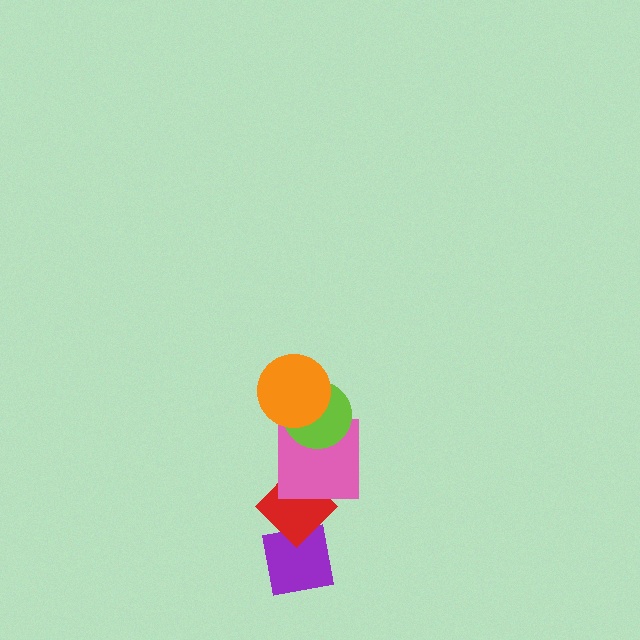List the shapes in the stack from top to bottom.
From top to bottom: the orange circle, the lime circle, the pink square, the red diamond, the purple square.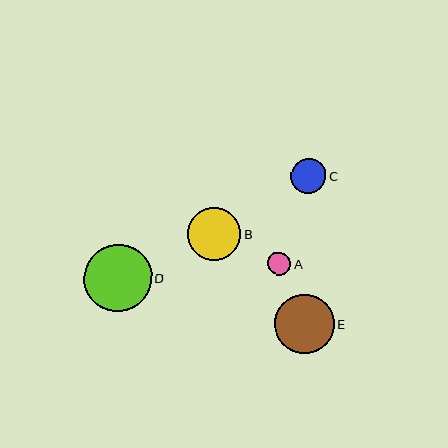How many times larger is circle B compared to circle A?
Circle B is approximately 2.3 times the size of circle A.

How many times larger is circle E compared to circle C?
Circle E is approximately 1.7 times the size of circle C.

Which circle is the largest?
Circle D is the largest with a size of approximately 68 pixels.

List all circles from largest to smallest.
From largest to smallest: D, E, B, C, A.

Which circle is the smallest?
Circle A is the smallest with a size of approximately 23 pixels.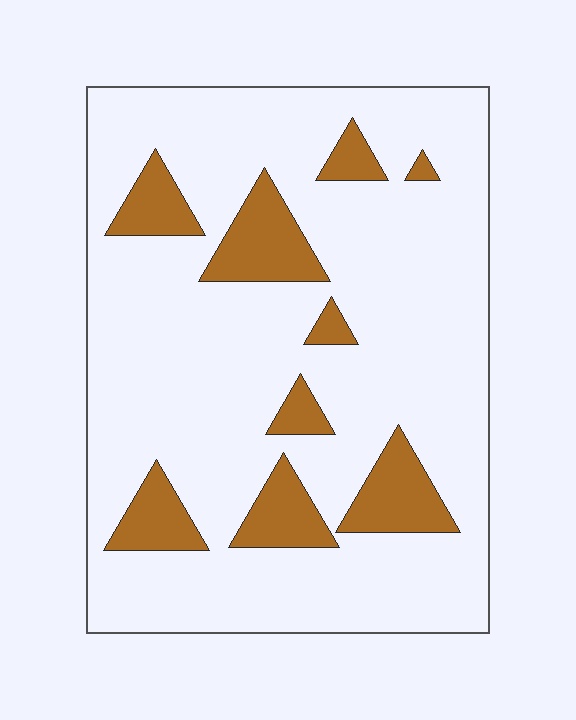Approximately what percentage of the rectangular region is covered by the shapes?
Approximately 15%.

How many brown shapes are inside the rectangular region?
9.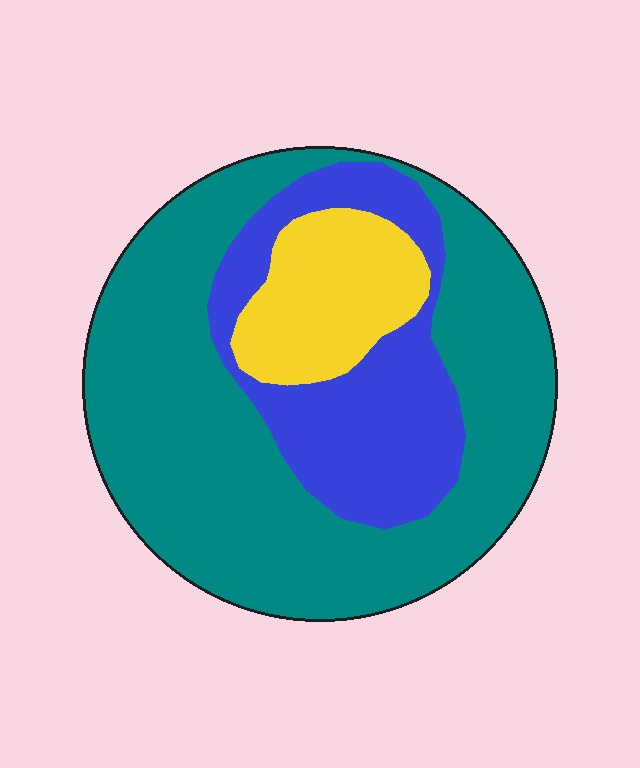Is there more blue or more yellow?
Blue.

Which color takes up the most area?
Teal, at roughly 60%.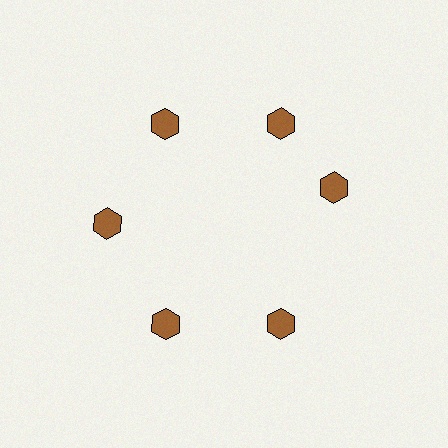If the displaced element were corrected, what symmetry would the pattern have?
It would have 6-fold rotational symmetry — the pattern would map onto itself every 60 degrees.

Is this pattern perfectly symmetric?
No. The 6 brown hexagons are arranged in a ring, but one element near the 3 o'clock position is rotated out of alignment along the ring, breaking the 6-fold rotational symmetry.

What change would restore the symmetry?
The symmetry would be restored by rotating it back into even spacing with its neighbors so that all 6 hexagons sit at equal angles and equal distance from the center.